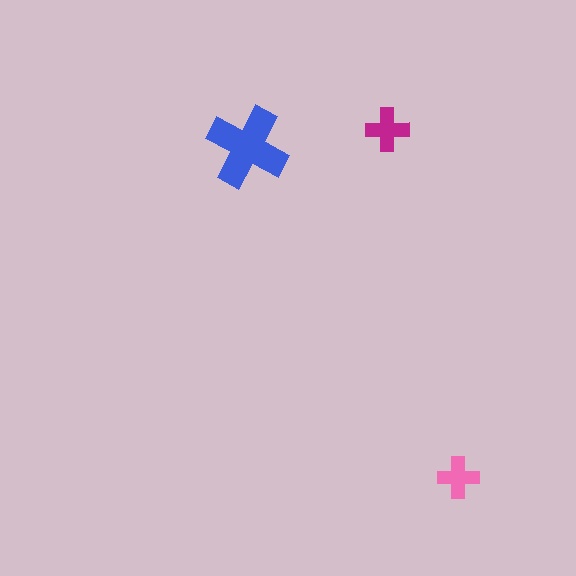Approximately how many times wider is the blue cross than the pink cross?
About 2 times wider.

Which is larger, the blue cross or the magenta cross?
The blue one.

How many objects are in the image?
There are 3 objects in the image.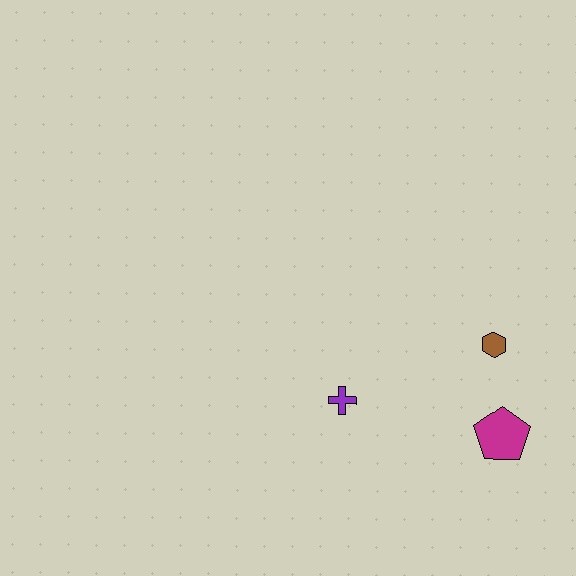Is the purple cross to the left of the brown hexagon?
Yes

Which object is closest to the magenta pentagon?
The brown hexagon is closest to the magenta pentagon.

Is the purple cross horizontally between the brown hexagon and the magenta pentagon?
No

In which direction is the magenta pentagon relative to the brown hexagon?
The magenta pentagon is below the brown hexagon.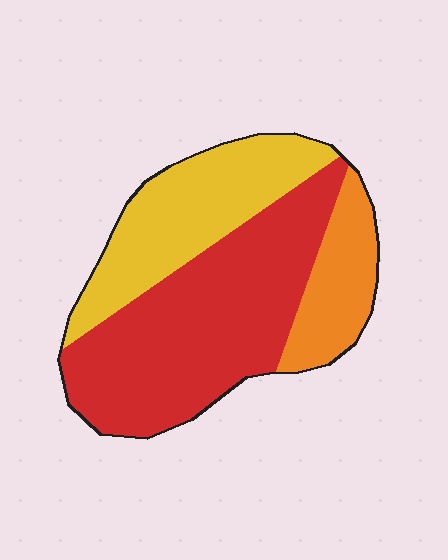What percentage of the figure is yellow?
Yellow takes up about one third (1/3) of the figure.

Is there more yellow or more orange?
Yellow.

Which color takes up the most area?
Red, at roughly 55%.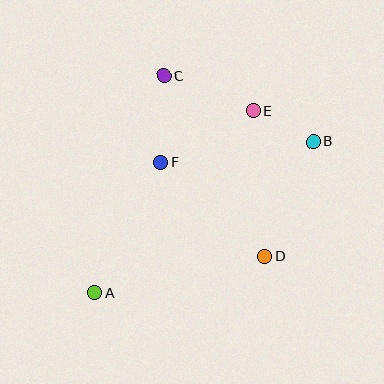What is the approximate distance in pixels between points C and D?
The distance between C and D is approximately 206 pixels.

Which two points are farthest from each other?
Points A and B are farthest from each other.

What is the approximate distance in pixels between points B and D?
The distance between B and D is approximately 125 pixels.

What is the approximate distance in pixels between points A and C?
The distance between A and C is approximately 227 pixels.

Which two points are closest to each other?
Points B and E are closest to each other.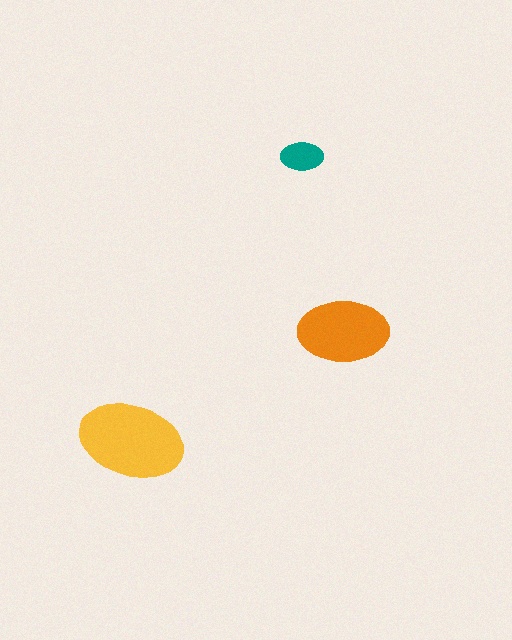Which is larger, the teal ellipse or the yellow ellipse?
The yellow one.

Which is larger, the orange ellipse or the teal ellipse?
The orange one.